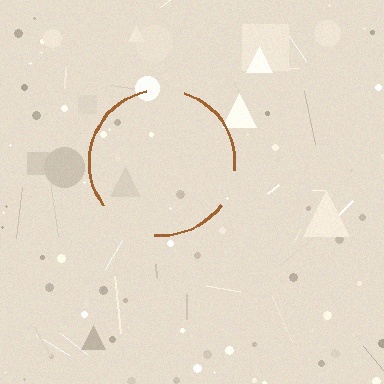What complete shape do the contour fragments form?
The contour fragments form a circle.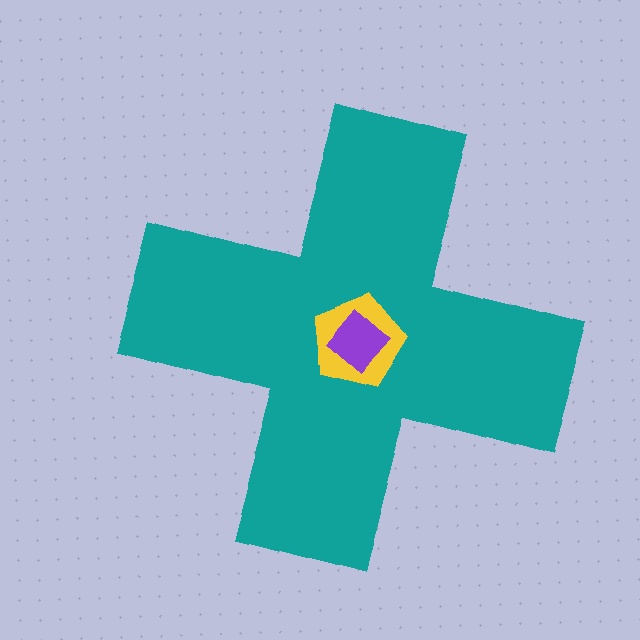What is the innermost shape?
The purple diamond.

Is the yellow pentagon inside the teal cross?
Yes.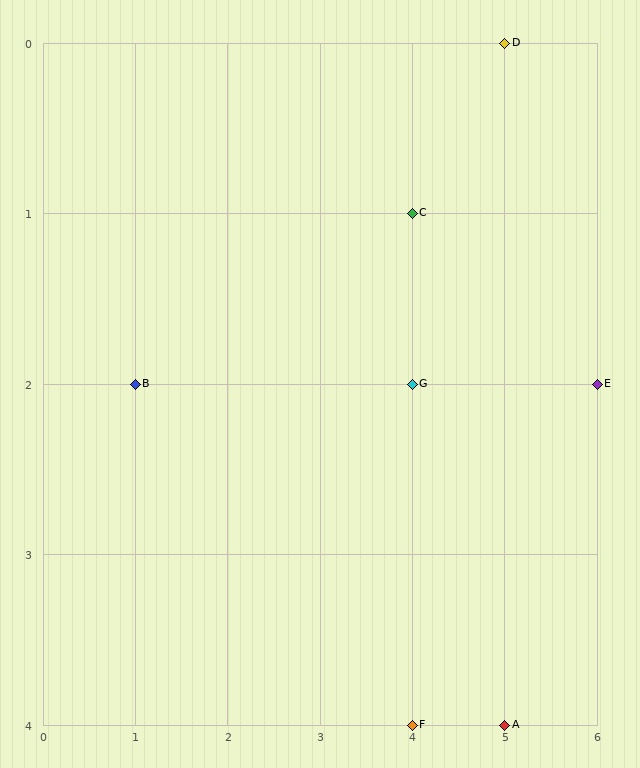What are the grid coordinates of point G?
Point G is at grid coordinates (4, 2).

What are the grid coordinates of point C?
Point C is at grid coordinates (4, 1).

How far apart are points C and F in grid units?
Points C and F are 3 rows apart.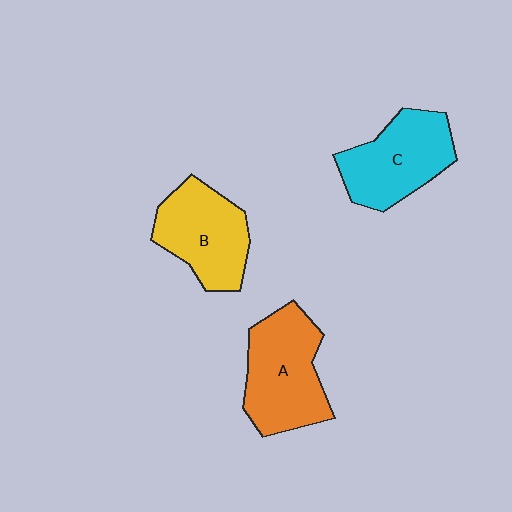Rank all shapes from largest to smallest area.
From largest to smallest: A (orange), C (cyan), B (yellow).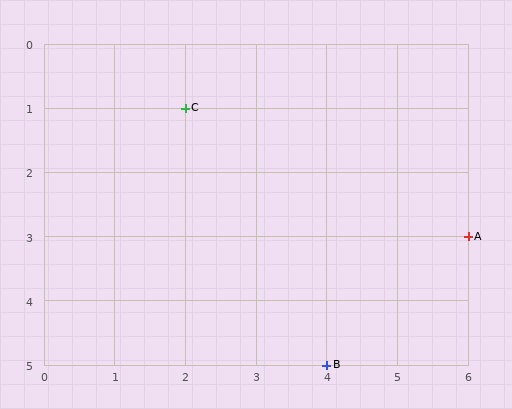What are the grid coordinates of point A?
Point A is at grid coordinates (6, 3).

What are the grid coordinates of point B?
Point B is at grid coordinates (4, 5).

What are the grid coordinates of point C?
Point C is at grid coordinates (2, 1).